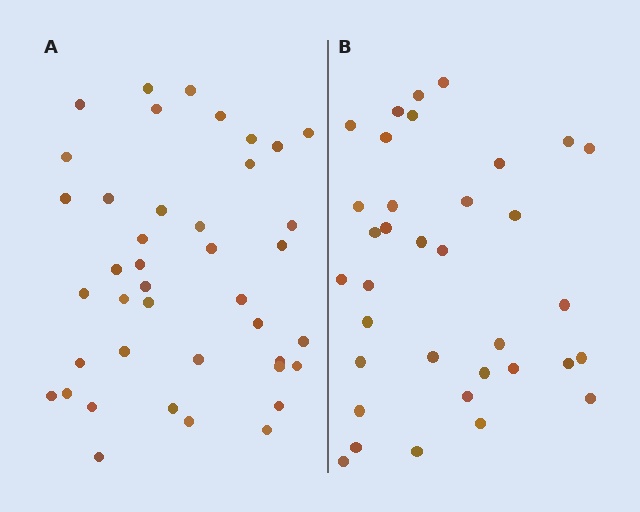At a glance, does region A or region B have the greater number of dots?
Region A (the left region) has more dots.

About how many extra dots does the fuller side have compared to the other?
Region A has about 6 more dots than region B.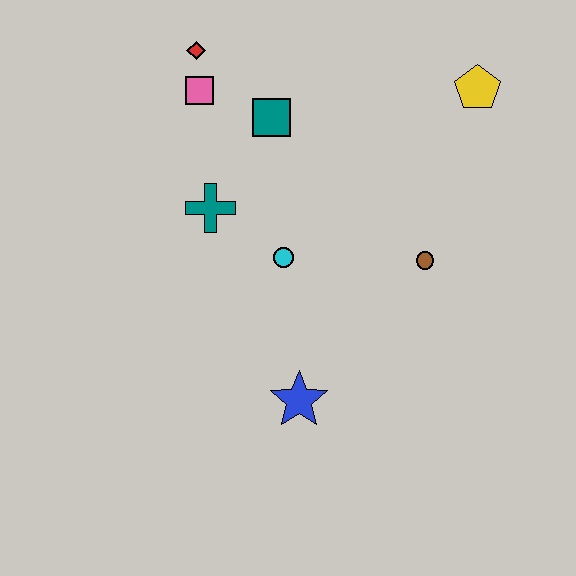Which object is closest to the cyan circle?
The teal cross is closest to the cyan circle.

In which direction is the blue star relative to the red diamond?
The blue star is below the red diamond.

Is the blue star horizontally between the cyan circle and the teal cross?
No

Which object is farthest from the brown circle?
The red diamond is farthest from the brown circle.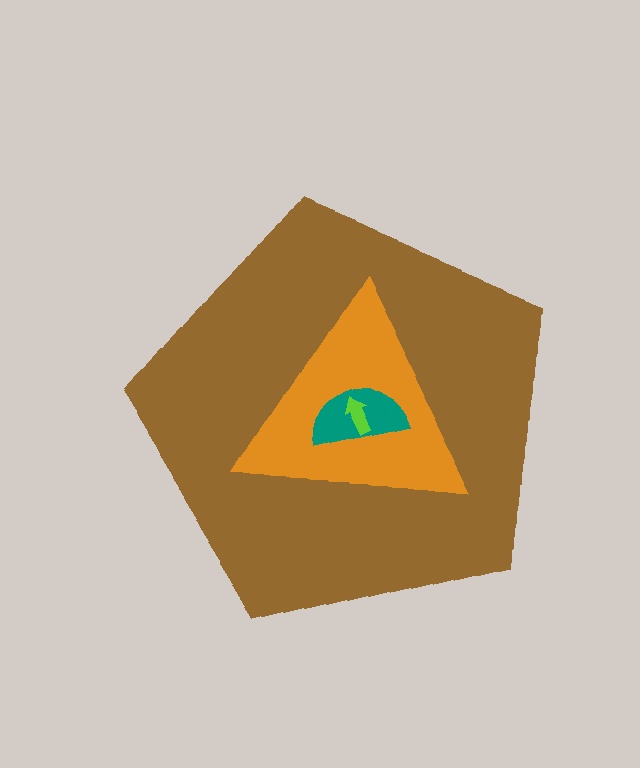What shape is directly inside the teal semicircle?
The lime arrow.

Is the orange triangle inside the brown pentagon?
Yes.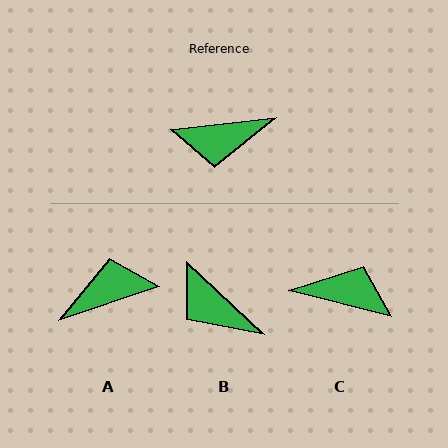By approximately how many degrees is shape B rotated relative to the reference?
Approximately 49 degrees clockwise.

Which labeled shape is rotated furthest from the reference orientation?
A, about 168 degrees away.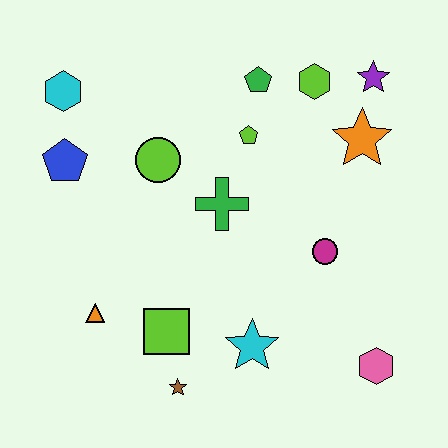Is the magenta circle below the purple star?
Yes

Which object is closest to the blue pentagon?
The cyan hexagon is closest to the blue pentagon.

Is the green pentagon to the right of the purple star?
No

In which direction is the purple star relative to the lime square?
The purple star is above the lime square.